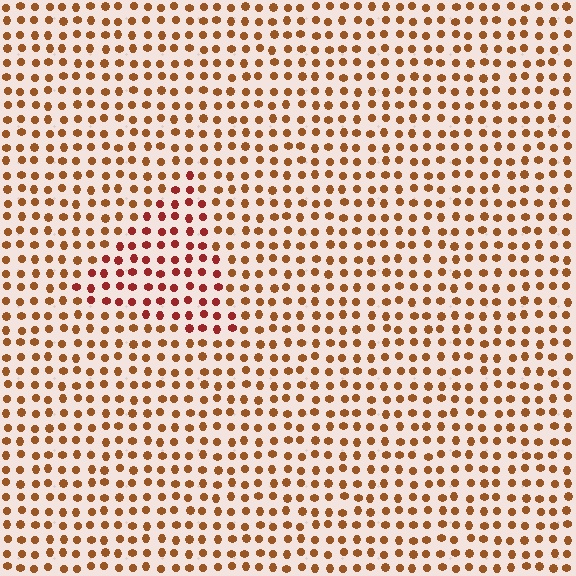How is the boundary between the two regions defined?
The boundary is defined purely by a slight shift in hue (about 27 degrees). Spacing, size, and orientation are identical on both sides.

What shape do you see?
I see a triangle.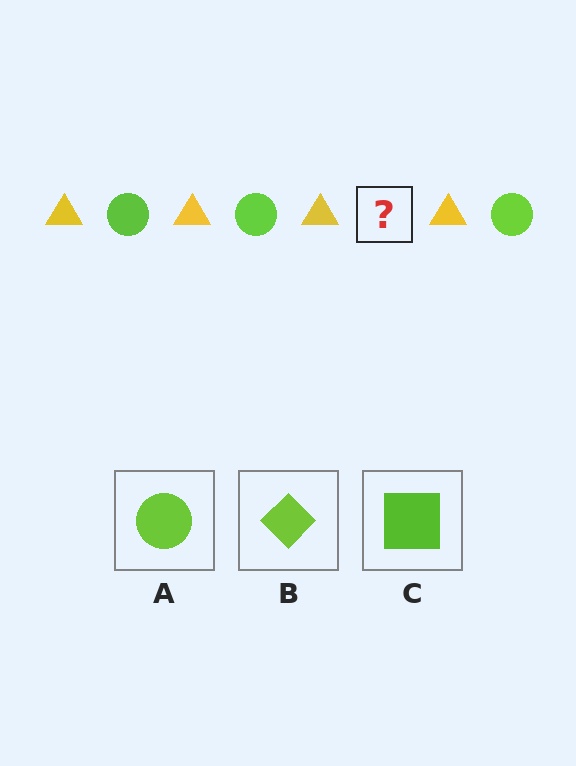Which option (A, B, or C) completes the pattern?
A.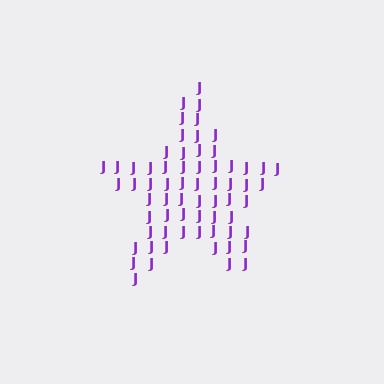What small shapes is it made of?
It is made of small letter J's.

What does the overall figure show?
The overall figure shows a star.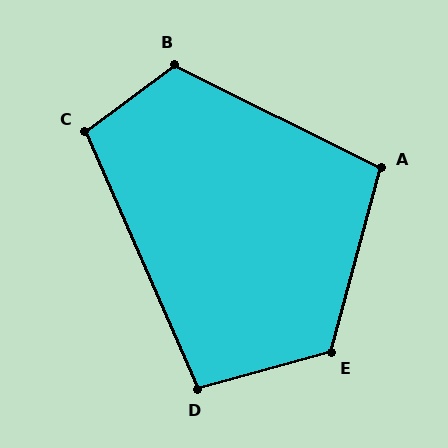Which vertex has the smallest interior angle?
D, at approximately 98 degrees.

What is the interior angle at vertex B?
Approximately 117 degrees (obtuse).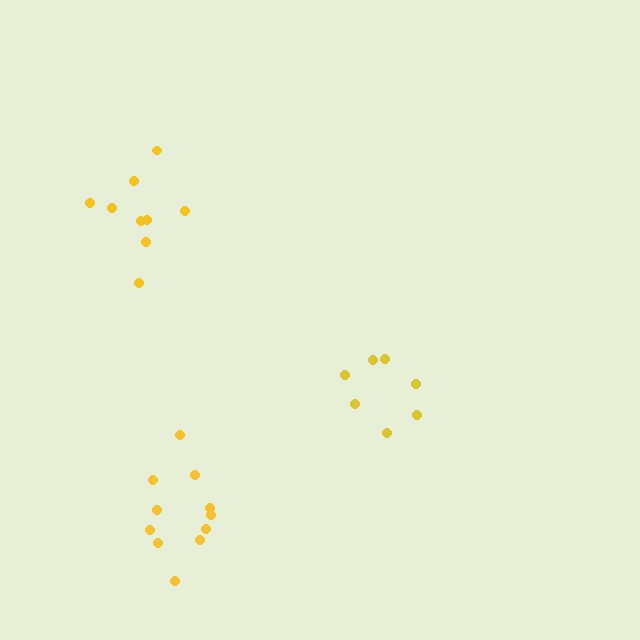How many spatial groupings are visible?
There are 3 spatial groupings.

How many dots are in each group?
Group 1: 7 dots, Group 2: 11 dots, Group 3: 9 dots (27 total).